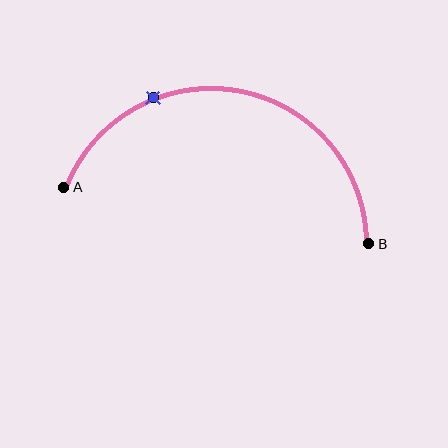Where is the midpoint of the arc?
The arc midpoint is the point on the curve farthest from the straight line joining A and B. It sits above that line.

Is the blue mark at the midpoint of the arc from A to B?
No. The blue mark lies on the arc but is closer to endpoint A. The arc midpoint would be at the point on the curve equidistant along the arc from both A and B.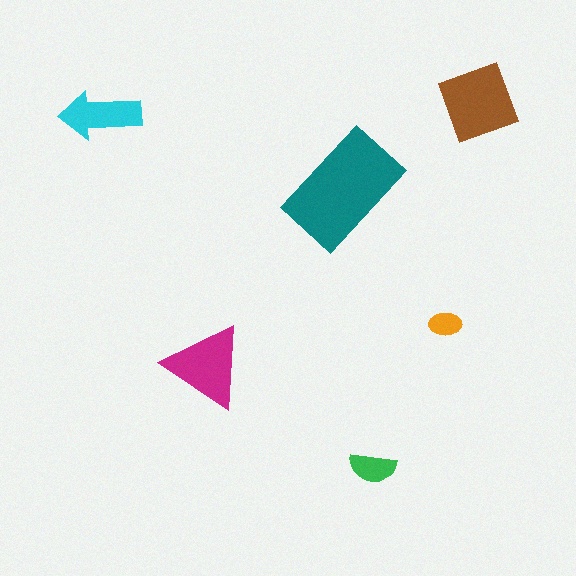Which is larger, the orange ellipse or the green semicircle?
The green semicircle.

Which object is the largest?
The teal rectangle.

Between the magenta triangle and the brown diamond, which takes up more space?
The brown diamond.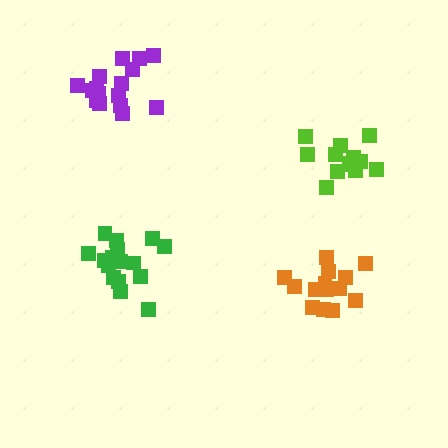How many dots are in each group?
Group 1: 16 dots, Group 2: 16 dots, Group 3: 13 dots, Group 4: 14 dots (59 total).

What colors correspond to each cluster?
The clusters are colored: purple, green, lime, orange.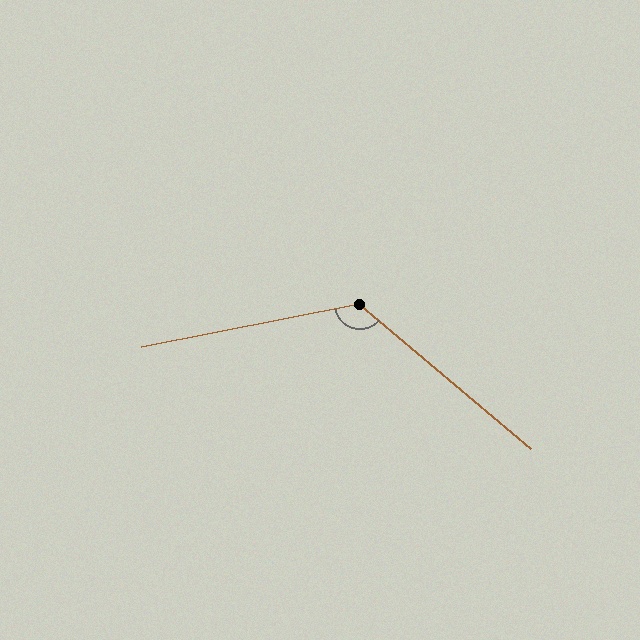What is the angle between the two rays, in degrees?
Approximately 129 degrees.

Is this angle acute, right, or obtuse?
It is obtuse.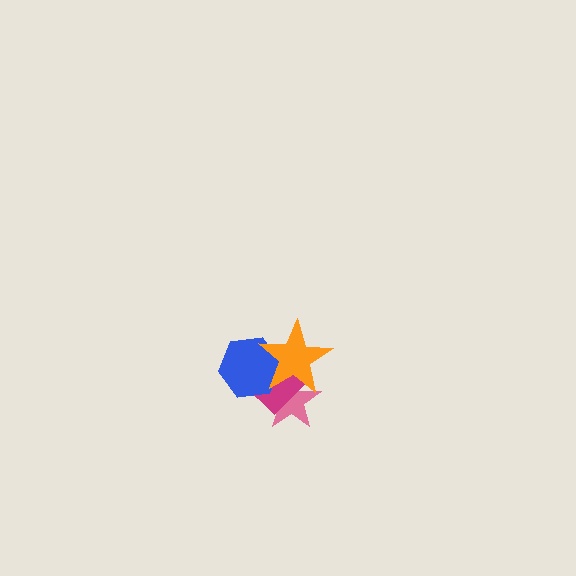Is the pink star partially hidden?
Yes, it is partially covered by another shape.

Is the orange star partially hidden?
No, no other shape covers it.